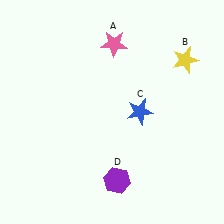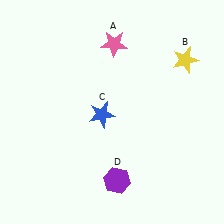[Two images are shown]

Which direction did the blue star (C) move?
The blue star (C) moved left.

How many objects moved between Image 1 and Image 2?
1 object moved between the two images.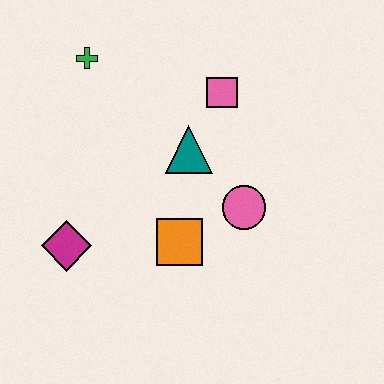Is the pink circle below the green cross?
Yes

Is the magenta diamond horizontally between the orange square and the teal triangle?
No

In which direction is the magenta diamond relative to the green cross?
The magenta diamond is below the green cross.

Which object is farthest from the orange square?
The green cross is farthest from the orange square.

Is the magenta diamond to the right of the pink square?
No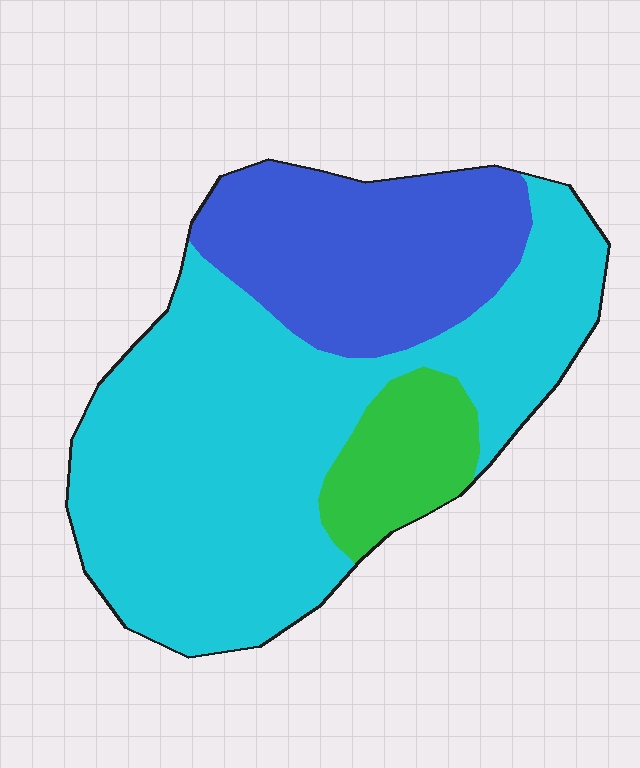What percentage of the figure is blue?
Blue takes up about one quarter (1/4) of the figure.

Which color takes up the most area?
Cyan, at roughly 60%.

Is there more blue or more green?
Blue.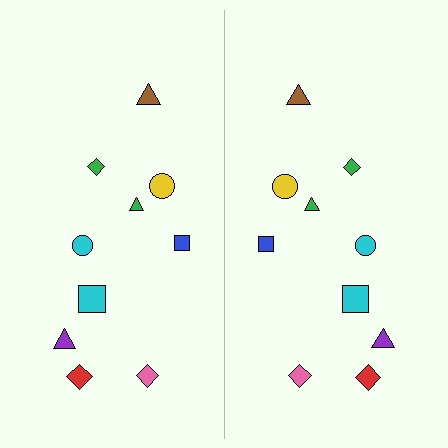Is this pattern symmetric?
Yes, this pattern has bilateral (reflection) symmetry.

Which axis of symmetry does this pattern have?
The pattern has a vertical axis of symmetry running through the center of the image.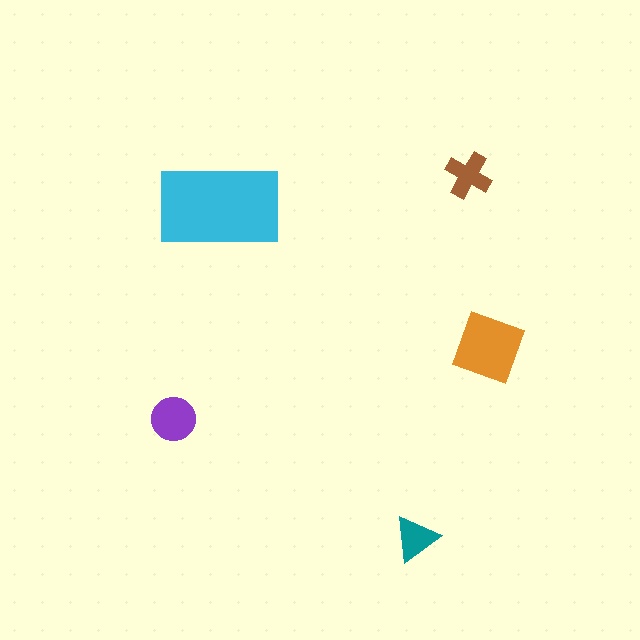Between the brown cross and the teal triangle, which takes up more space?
The brown cross.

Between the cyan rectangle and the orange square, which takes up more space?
The cyan rectangle.